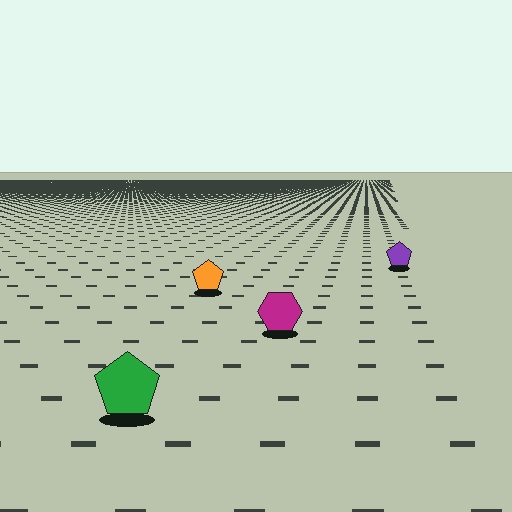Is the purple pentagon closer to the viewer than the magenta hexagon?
No. The magenta hexagon is closer — you can tell from the texture gradient: the ground texture is coarser near it.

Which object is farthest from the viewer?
The purple pentagon is farthest from the viewer. It appears smaller and the ground texture around it is denser.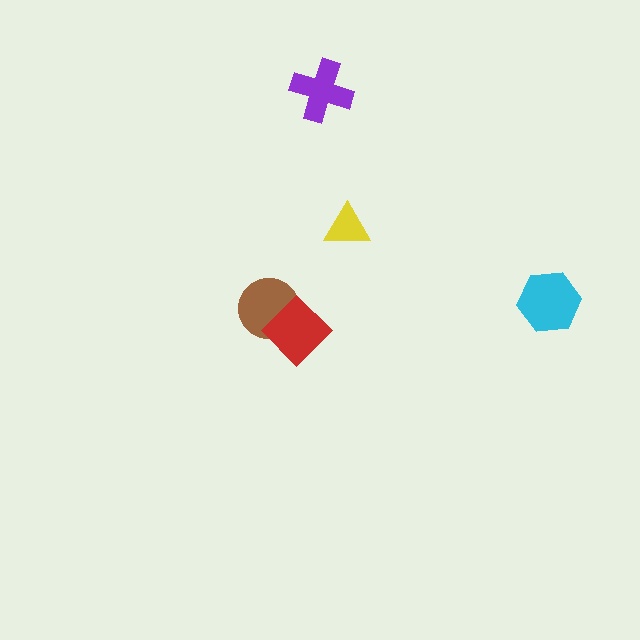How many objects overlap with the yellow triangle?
0 objects overlap with the yellow triangle.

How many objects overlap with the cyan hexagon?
0 objects overlap with the cyan hexagon.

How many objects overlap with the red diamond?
1 object overlaps with the red diamond.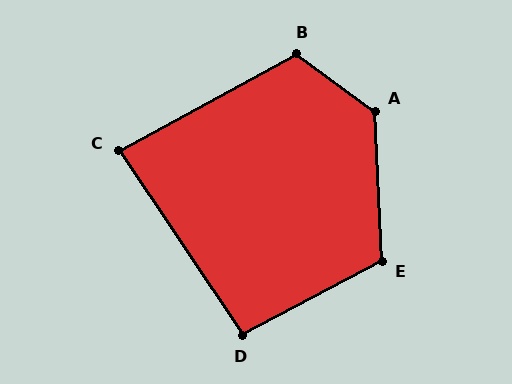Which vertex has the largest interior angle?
A, at approximately 129 degrees.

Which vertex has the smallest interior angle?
C, at approximately 85 degrees.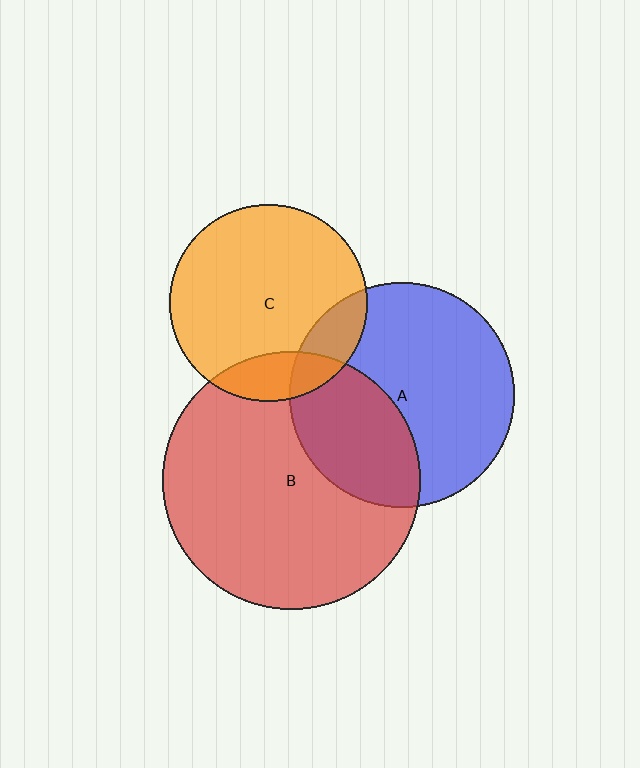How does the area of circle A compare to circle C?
Approximately 1.3 times.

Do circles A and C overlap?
Yes.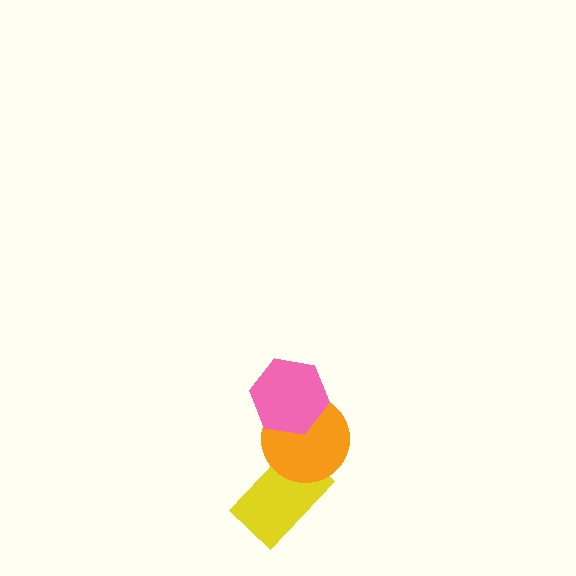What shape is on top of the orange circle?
The pink hexagon is on top of the orange circle.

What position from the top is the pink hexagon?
The pink hexagon is 1st from the top.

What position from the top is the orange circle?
The orange circle is 2nd from the top.